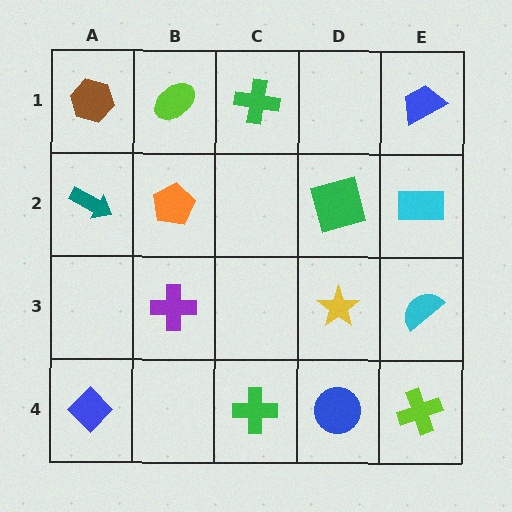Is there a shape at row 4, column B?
No, that cell is empty.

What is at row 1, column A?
A brown hexagon.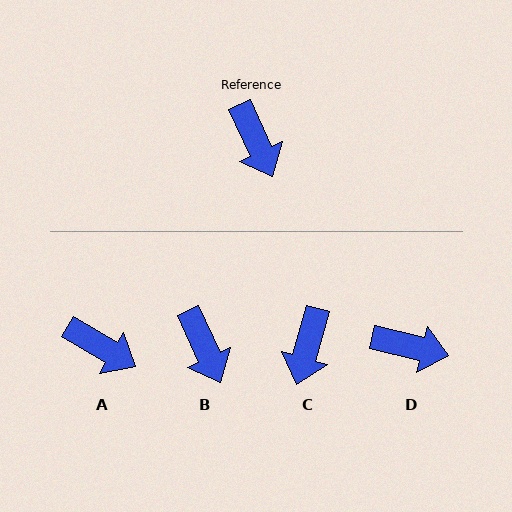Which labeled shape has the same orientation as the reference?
B.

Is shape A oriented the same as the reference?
No, it is off by about 35 degrees.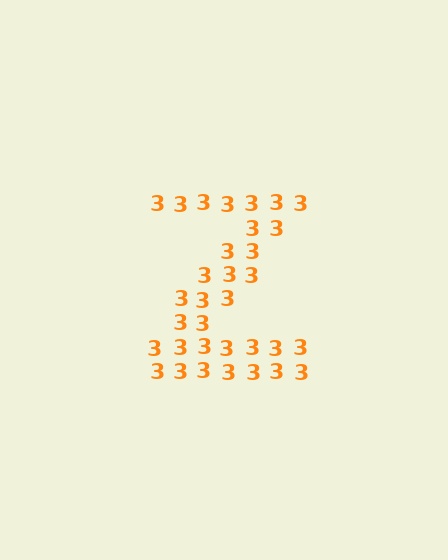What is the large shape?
The large shape is the letter Z.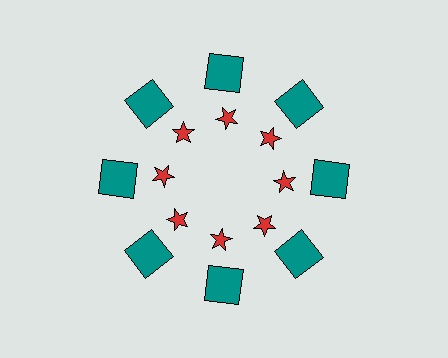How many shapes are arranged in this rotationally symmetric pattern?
There are 16 shapes, arranged in 8 groups of 2.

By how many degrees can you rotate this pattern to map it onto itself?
The pattern maps onto itself every 45 degrees of rotation.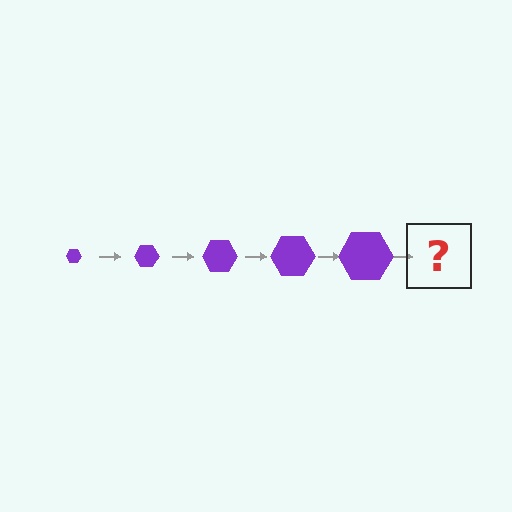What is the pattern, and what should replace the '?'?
The pattern is that the hexagon gets progressively larger each step. The '?' should be a purple hexagon, larger than the previous one.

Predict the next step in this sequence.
The next step is a purple hexagon, larger than the previous one.